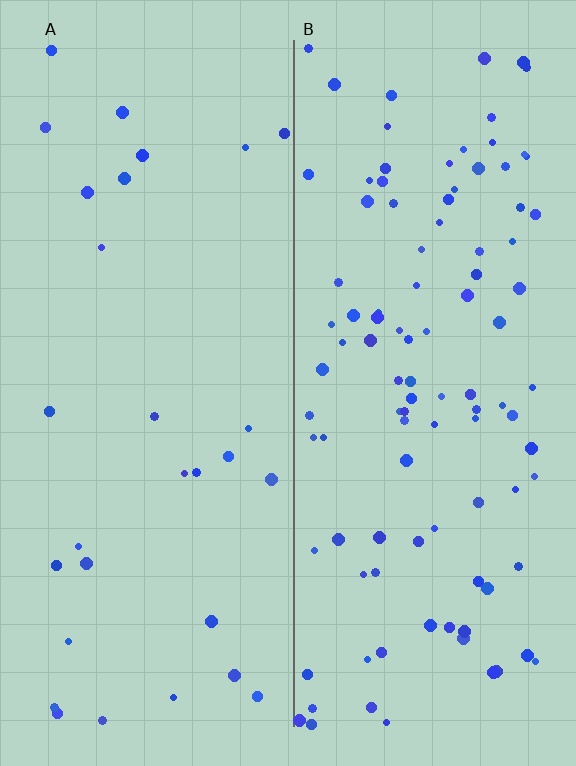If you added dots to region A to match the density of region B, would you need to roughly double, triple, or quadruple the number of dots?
Approximately quadruple.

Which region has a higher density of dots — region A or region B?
B (the right).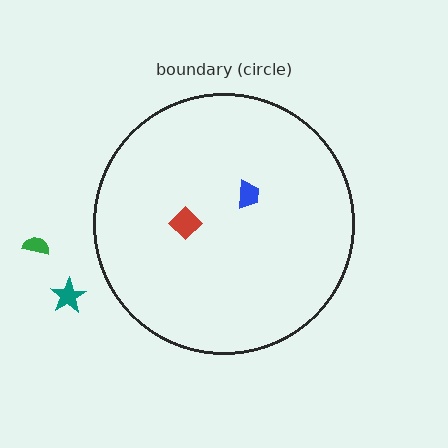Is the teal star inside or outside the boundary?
Outside.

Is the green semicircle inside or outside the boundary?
Outside.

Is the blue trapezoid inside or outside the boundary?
Inside.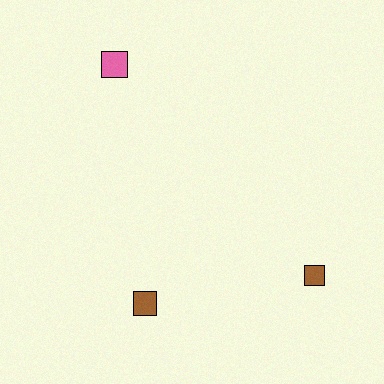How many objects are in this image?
There are 3 objects.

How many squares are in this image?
There are 3 squares.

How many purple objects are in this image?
There are no purple objects.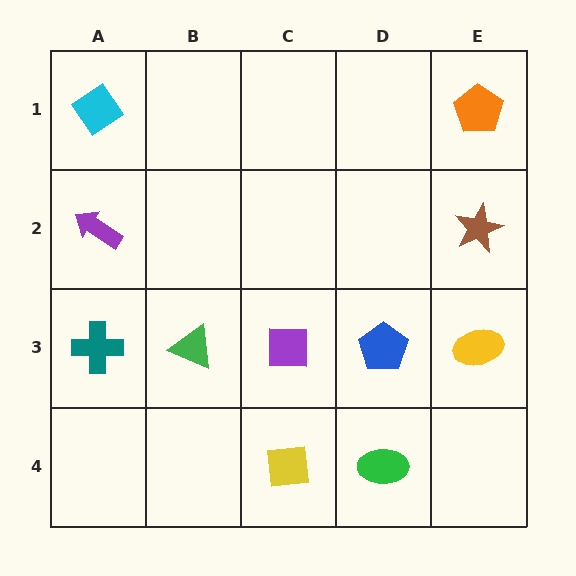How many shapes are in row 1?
2 shapes.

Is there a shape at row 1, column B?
No, that cell is empty.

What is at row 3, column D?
A blue pentagon.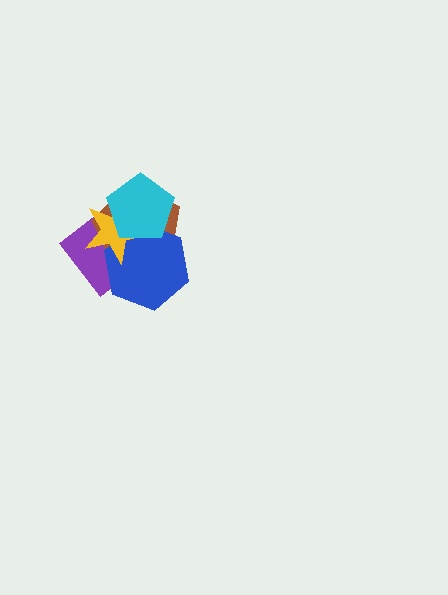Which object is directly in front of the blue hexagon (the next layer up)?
The yellow star is directly in front of the blue hexagon.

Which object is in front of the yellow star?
The cyan pentagon is in front of the yellow star.